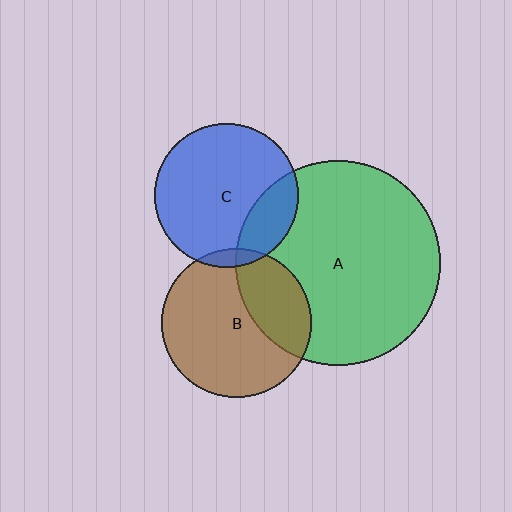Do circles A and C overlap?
Yes.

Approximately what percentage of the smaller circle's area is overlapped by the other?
Approximately 20%.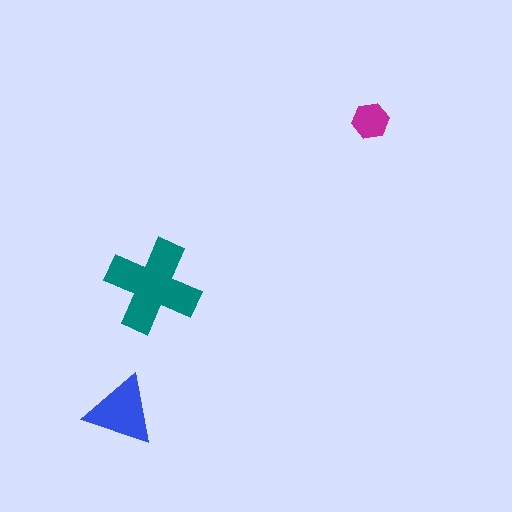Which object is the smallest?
The magenta hexagon.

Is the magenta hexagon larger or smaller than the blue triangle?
Smaller.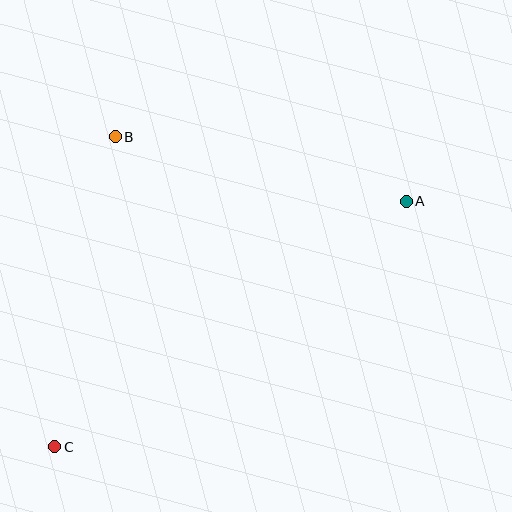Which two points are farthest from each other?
Points A and C are farthest from each other.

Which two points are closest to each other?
Points A and B are closest to each other.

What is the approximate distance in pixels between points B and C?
The distance between B and C is approximately 315 pixels.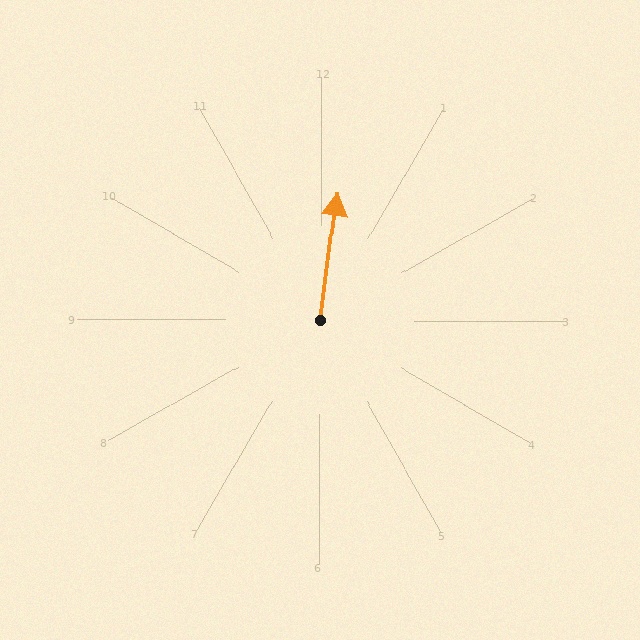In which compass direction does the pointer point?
North.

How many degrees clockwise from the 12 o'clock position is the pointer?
Approximately 7 degrees.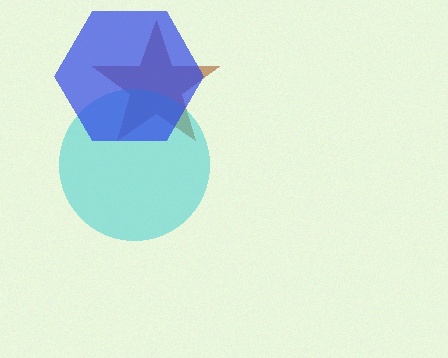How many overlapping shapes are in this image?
There are 3 overlapping shapes in the image.